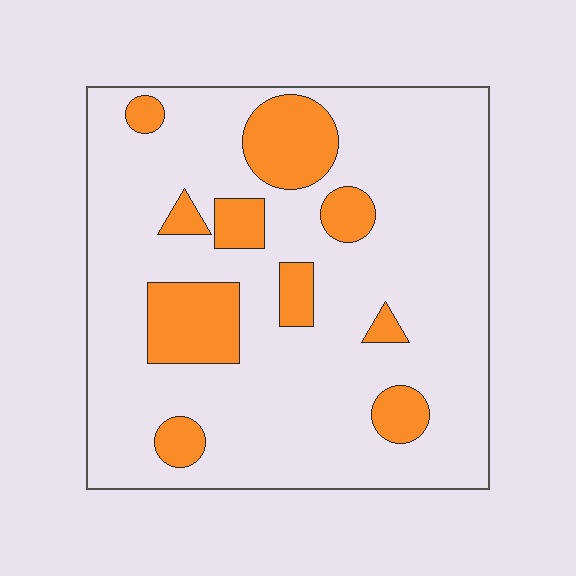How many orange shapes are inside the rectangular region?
10.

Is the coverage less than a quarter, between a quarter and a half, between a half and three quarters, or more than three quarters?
Less than a quarter.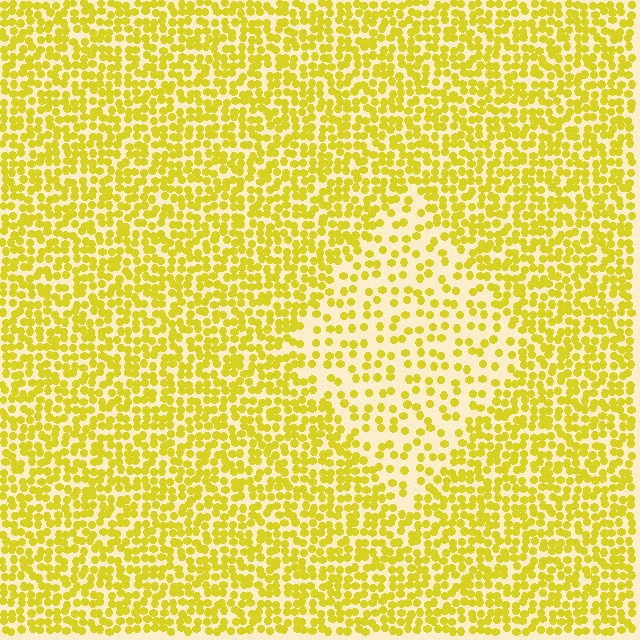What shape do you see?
I see a diamond.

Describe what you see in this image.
The image contains small yellow elements arranged at two different densities. A diamond-shaped region is visible where the elements are less densely packed than the surrounding area.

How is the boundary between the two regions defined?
The boundary is defined by a change in element density (approximately 2.1x ratio). All elements are the same color, size, and shape.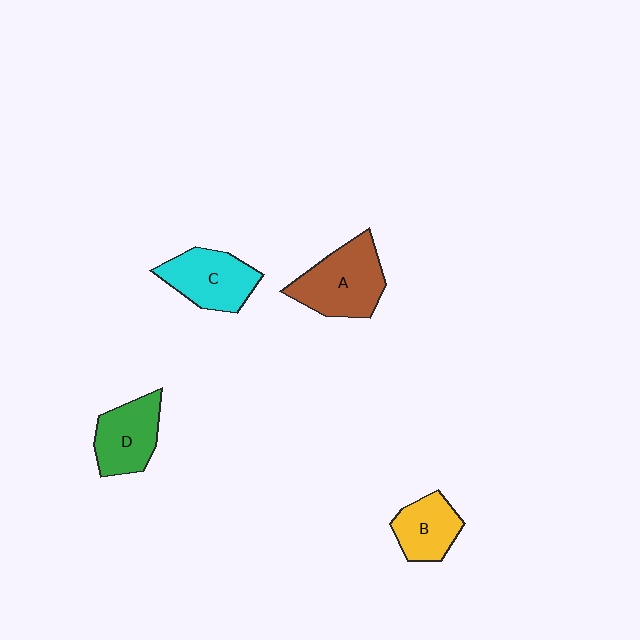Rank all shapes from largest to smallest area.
From largest to smallest: A (brown), C (cyan), D (green), B (yellow).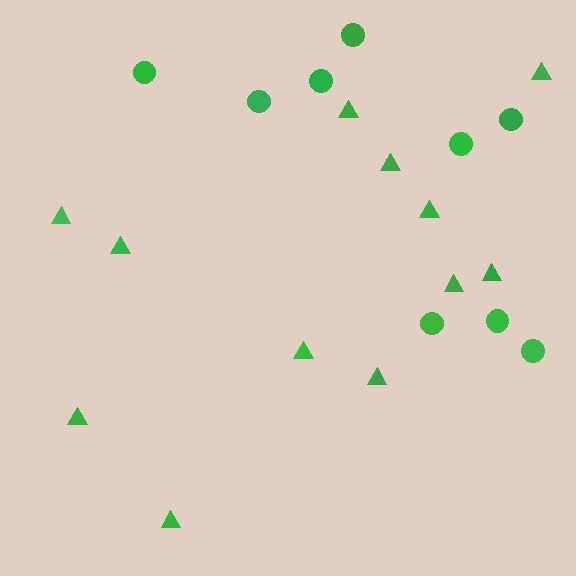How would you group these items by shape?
There are 2 groups: one group of circles (9) and one group of triangles (12).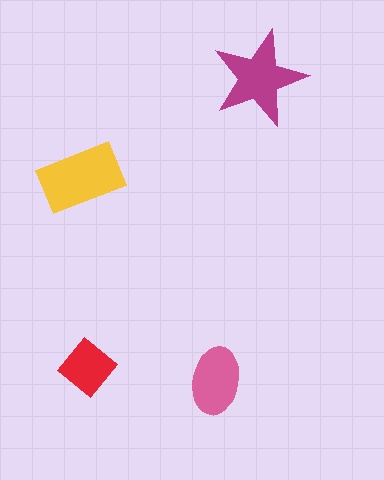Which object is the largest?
The yellow rectangle.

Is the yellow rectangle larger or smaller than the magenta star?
Larger.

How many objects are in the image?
There are 4 objects in the image.